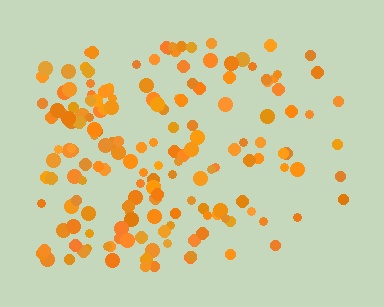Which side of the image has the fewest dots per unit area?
The right.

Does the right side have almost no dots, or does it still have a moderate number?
Still a moderate number, just noticeably fewer than the left.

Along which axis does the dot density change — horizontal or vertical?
Horizontal.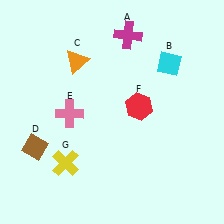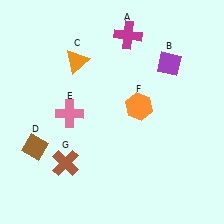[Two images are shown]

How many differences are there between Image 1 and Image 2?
There are 3 differences between the two images.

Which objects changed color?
B changed from cyan to purple. F changed from red to orange. G changed from yellow to brown.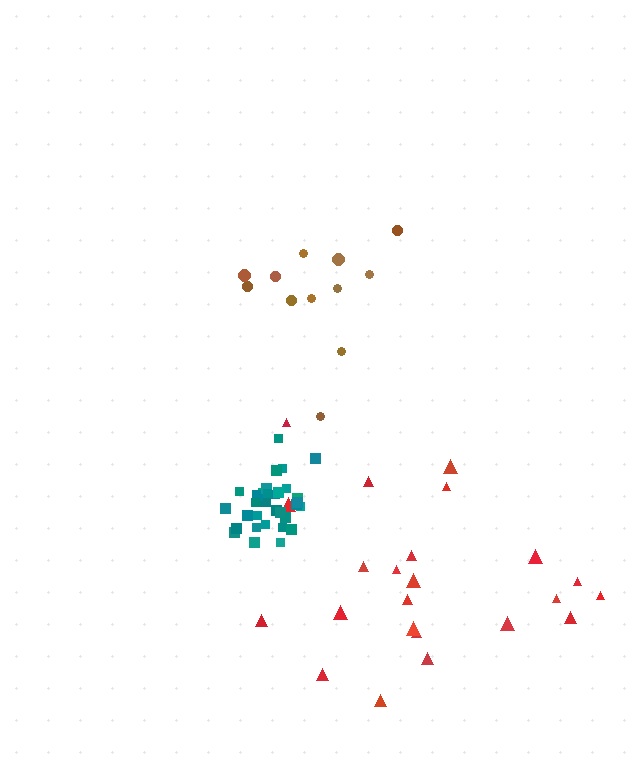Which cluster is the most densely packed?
Teal.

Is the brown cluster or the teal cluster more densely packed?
Teal.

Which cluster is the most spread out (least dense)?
Red.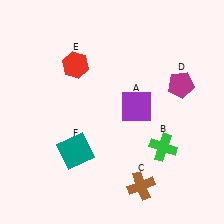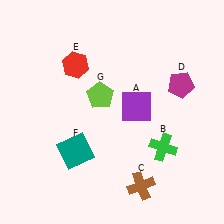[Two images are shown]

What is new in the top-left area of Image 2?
A lime pentagon (G) was added in the top-left area of Image 2.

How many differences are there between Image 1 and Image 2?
There is 1 difference between the two images.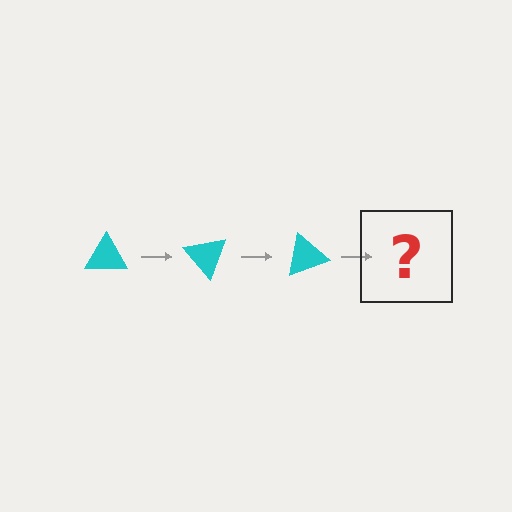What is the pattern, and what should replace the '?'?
The pattern is that the triangle rotates 50 degrees each step. The '?' should be a cyan triangle rotated 150 degrees.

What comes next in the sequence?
The next element should be a cyan triangle rotated 150 degrees.